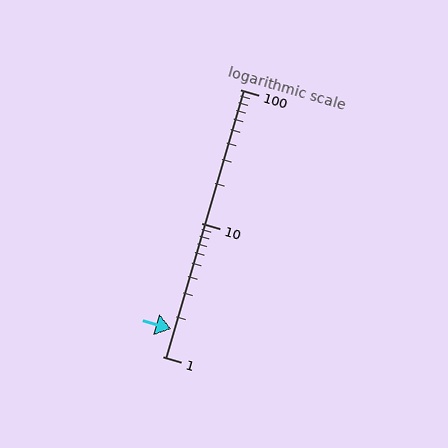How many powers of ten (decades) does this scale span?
The scale spans 2 decades, from 1 to 100.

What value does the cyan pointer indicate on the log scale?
The pointer indicates approximately 1.6.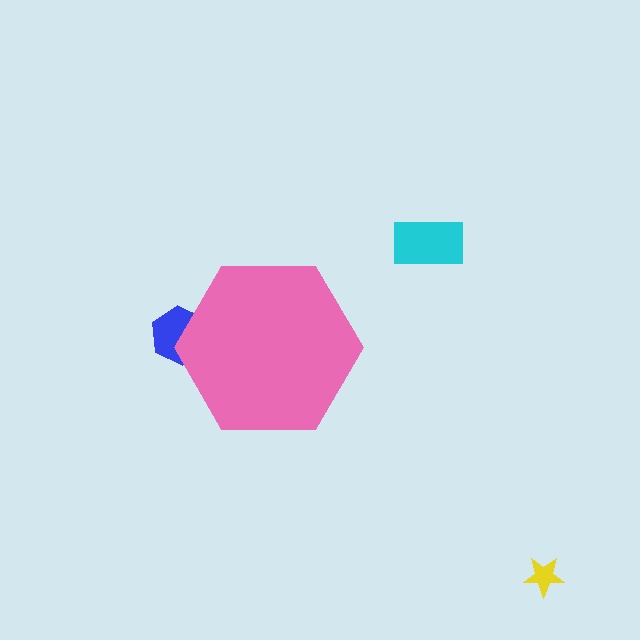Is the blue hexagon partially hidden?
Yes, the blue hexagon is partially hidden behind the pink hexagon.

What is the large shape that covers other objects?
A pink hexagon.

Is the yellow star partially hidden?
No, the yellow star is fully visible.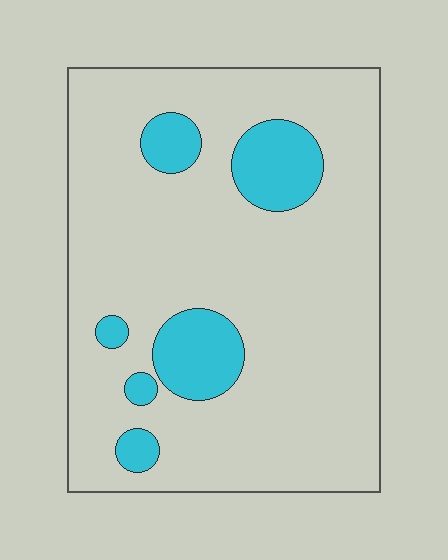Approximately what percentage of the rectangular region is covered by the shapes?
Approximately 15%.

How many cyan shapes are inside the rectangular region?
6.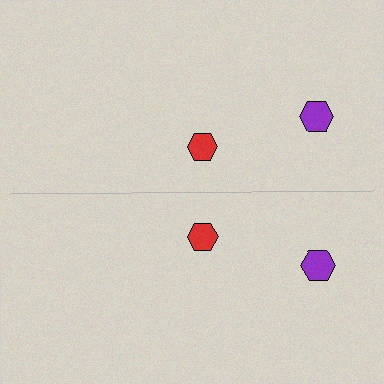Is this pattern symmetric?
Yes, this pattern has bilateral (reflection) symmetry.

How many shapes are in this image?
There are 4 shapes in this image.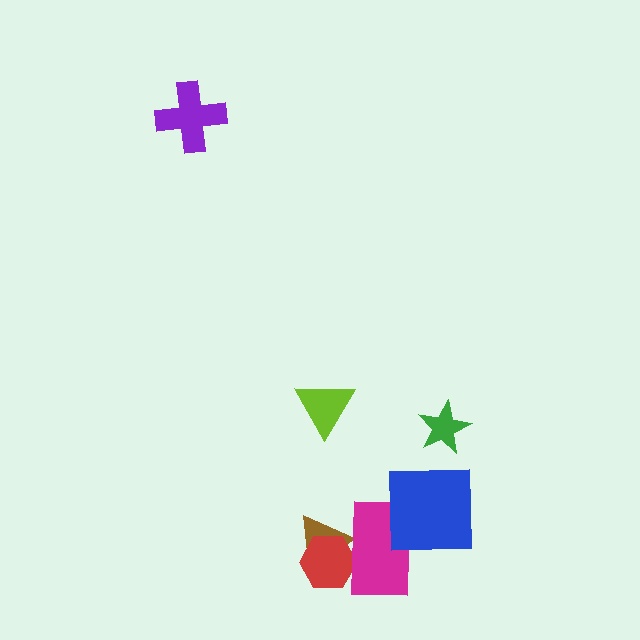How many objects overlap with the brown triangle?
2 objects overlap with the brown triangle.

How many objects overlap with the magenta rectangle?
3 objects overlap with the magenta rectangle.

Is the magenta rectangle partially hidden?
Yes, it is partially covered by another shape.